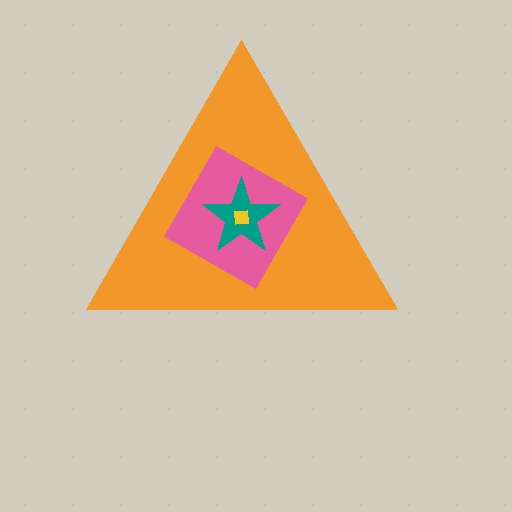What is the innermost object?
The yellow square.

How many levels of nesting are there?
4.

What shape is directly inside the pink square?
The teal star.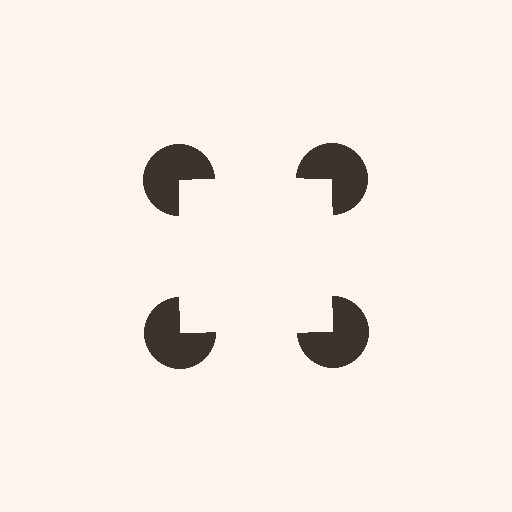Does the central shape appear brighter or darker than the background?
It typically appears slightly brighter than the background, even though no actual brightness change is drawn.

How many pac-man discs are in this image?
There are 4 — one at each vertex of the illusory square.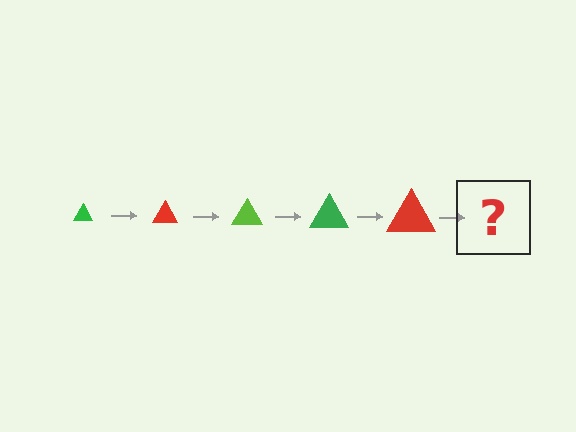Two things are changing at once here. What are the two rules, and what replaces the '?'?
The two rules are that the triangle grows larger each step and the color cycles through green, red, and lime. The '?' should be a lime triangle, larger than the previous one.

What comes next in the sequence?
The next element should be a lime triangle, larger than the previous one.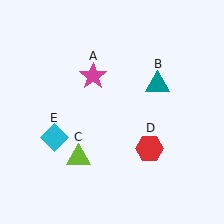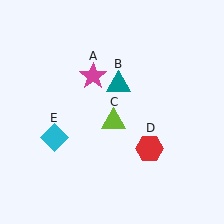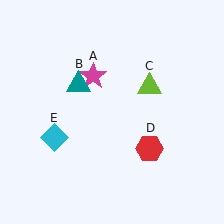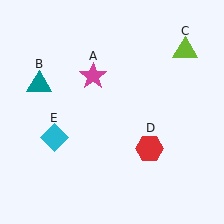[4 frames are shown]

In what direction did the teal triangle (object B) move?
The teal triangle (object B) moved left.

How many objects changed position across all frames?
2 objects changed position: teal triangle (object B), lime triangle (object C).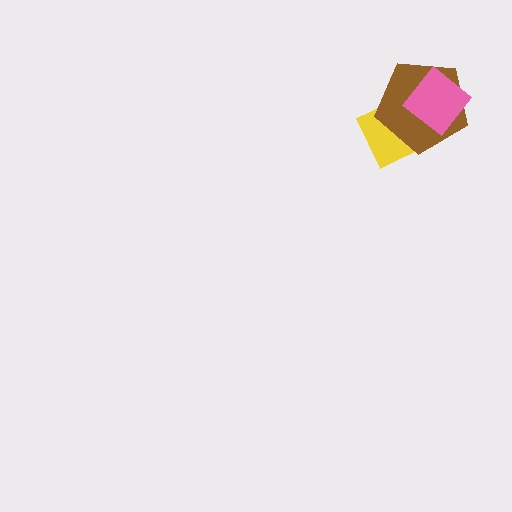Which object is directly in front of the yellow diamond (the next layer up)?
The brown pentagon is directly in front of the yellow diamond.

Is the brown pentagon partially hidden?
Yes, it is partially covered by another shape.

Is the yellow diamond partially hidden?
Yes, it is partially covered by another shape.